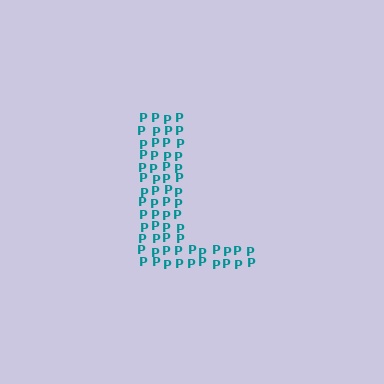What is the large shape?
The large shape is the letter L.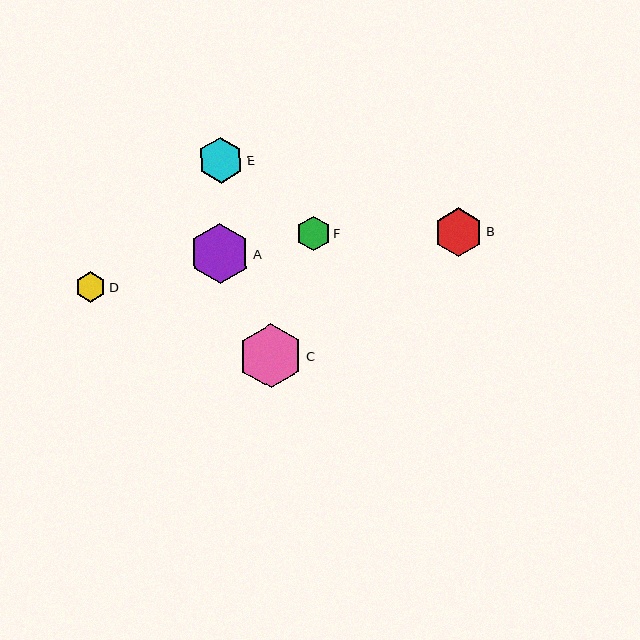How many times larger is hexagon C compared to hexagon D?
Hexagon C is approximately 2.1 times the size of hexagon D.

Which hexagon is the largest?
Hexagon C is the largest with a size of approximately 64 pixels.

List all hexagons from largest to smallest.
From largest to smallest: C, A, B, E, F, D.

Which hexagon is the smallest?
Hexagon D is the smallest with a size of approximately 30 pixels.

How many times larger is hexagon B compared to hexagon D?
Hexagon B is approximately 1.6 times the size of hexagon D.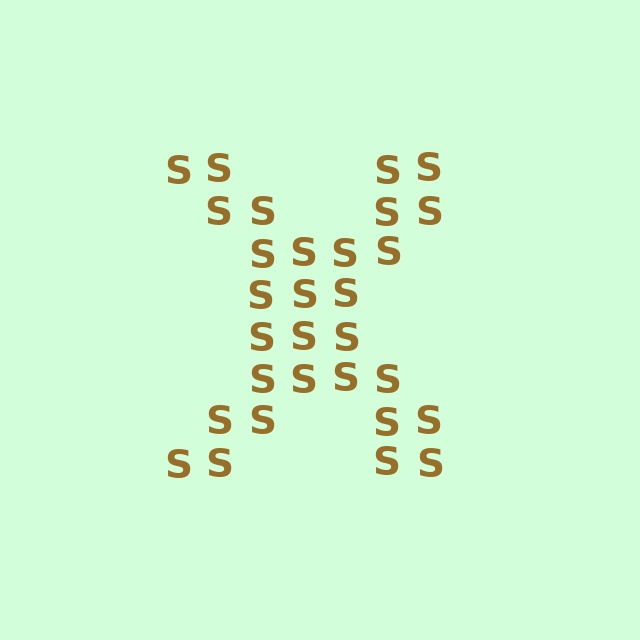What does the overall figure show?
The overall figure shows the letter X.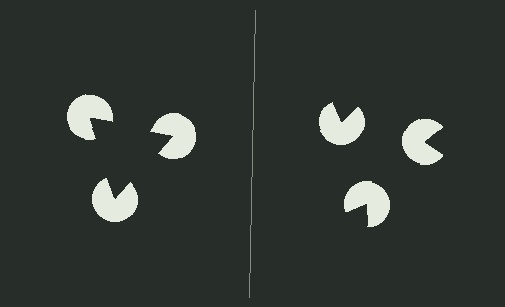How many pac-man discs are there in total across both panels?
6 — 3 on each side.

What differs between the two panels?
The pac-man discs are positioned identically on both sides; only the wedge orientations differ. On the left they align to a triangle; on the right they are misaligned.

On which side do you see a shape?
An illusory triangle appears on the left side. On the right side the wedge cuts are rotated, so no coherent shape forms.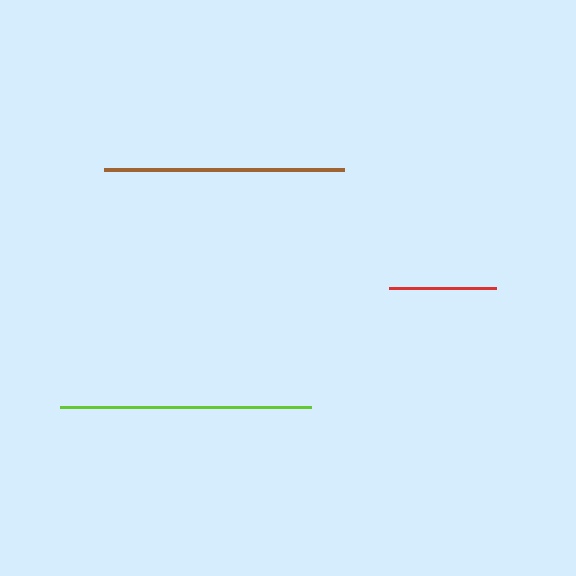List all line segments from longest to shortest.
From longest to shortest: lime, brown, red.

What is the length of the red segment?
The red segment is approximately 107 pixels long.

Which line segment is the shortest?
The red line is the shortest at approximately 107 pixels.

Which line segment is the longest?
The lime line is the longest at approximately 251 pixels.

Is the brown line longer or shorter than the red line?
The brown line is longer than the red line.